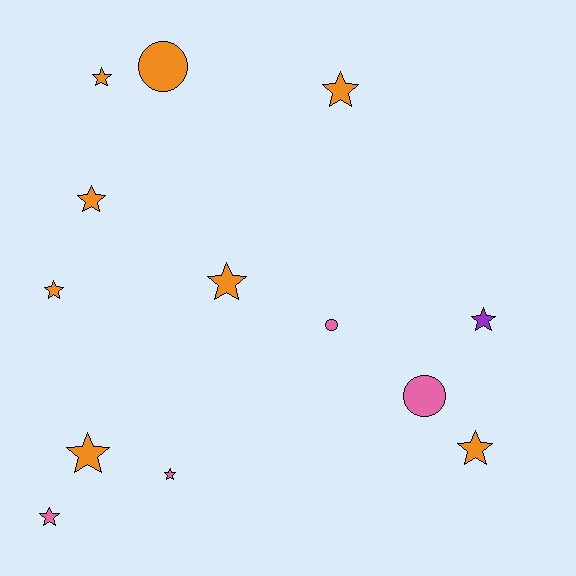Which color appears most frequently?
Orange, with 8 objects.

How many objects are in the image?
There are 13 objects.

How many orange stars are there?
There are 7 orange stars.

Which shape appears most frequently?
Star, with 10 objects.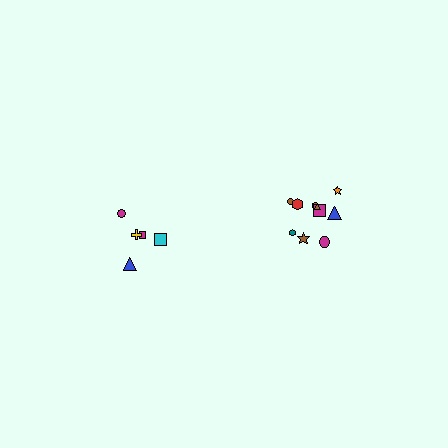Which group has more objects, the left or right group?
The right group.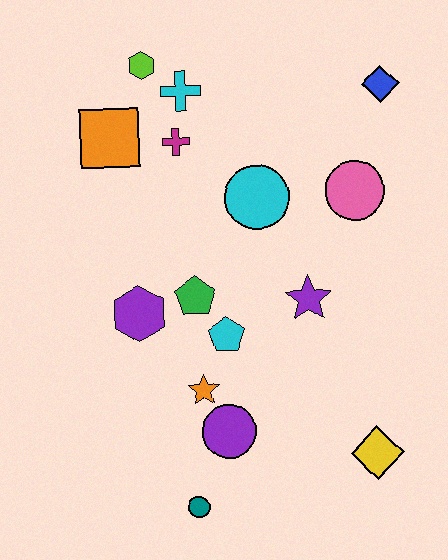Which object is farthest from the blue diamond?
The teal circle is farthest from the blue diamond.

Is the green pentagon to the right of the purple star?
No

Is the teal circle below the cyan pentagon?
Yes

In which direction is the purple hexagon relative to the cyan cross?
The purple hexagon is below the cyan cross.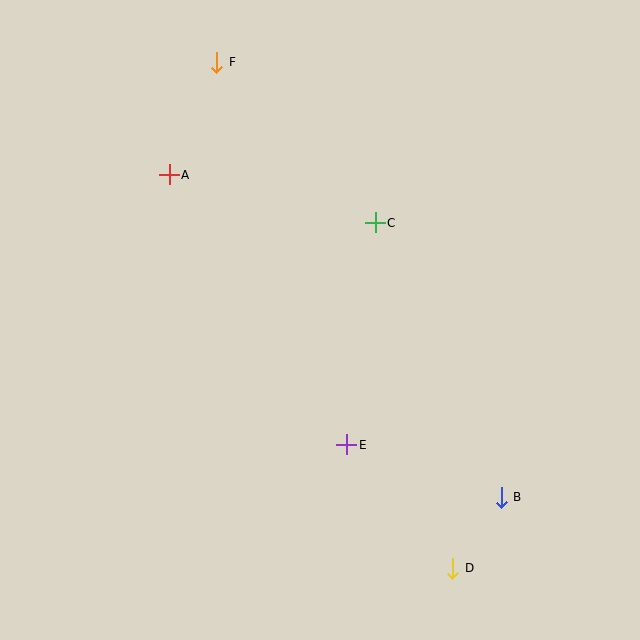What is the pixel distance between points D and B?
The distance between D and B is 86 pixels.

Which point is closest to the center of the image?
Point C at (375, 223) is closest to the center.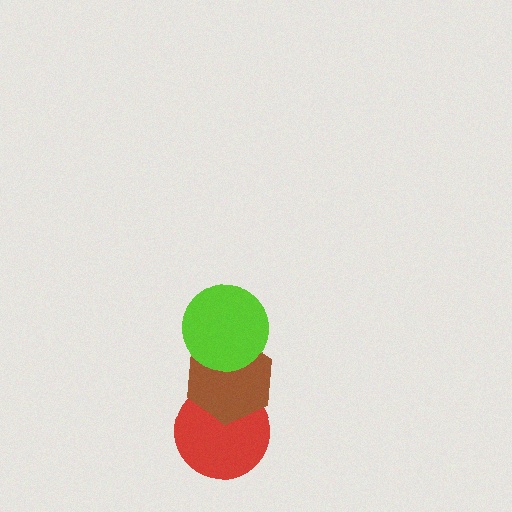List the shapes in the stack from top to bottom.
From top to bottom: the lime circle, the brown hexagon, the red circle.